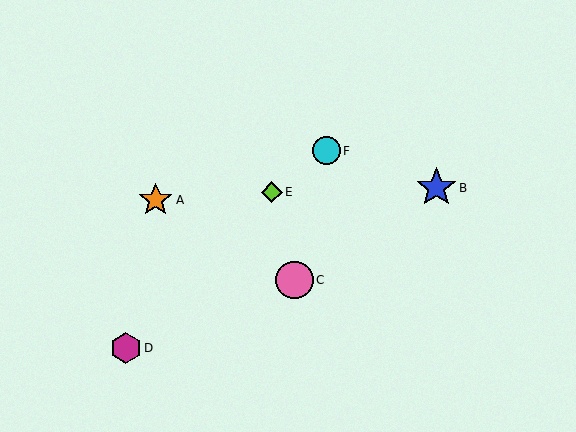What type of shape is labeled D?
Shape D is a magenta hexagon.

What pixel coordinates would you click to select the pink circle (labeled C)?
Click at (295, 280) to select the pink circle C.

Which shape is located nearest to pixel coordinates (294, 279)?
The pink circle (labeled C) at (295, 280) is nearest to that location.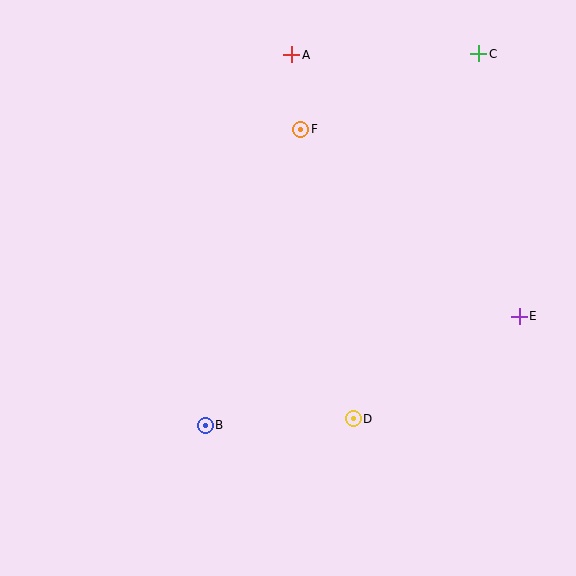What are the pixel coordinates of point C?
Point C is at (479, 54).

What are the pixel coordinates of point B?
Point B is at (205, 425).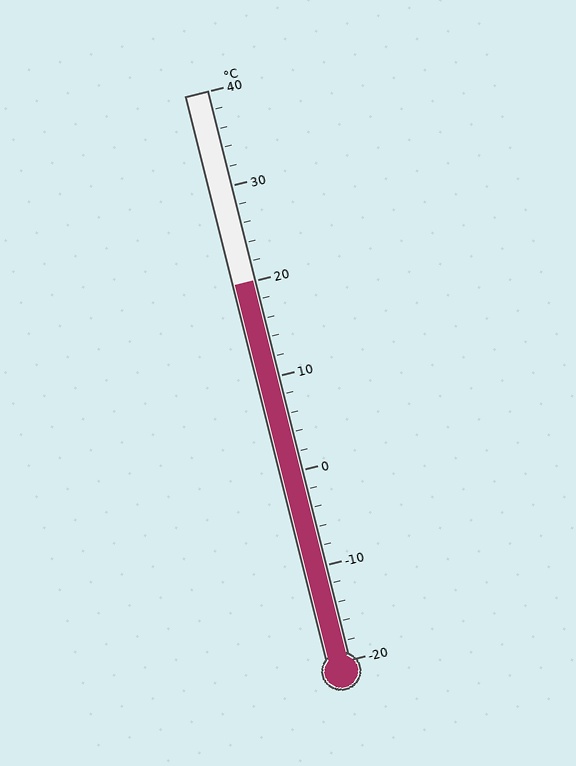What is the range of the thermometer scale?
The thermometer scale ranges from -20°C to 40°C.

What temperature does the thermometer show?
The thermometer shows approximately 20°C.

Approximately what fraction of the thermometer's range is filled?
The thermometer is filled to approximately 65% of its range.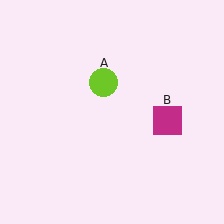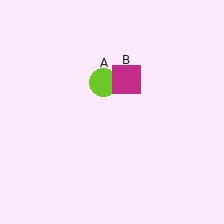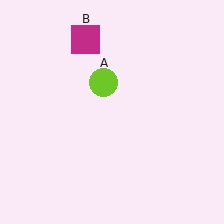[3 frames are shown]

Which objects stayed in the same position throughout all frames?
Lime circle (object A) remained stationary.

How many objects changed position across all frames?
1 object changed position: magenta square (object B).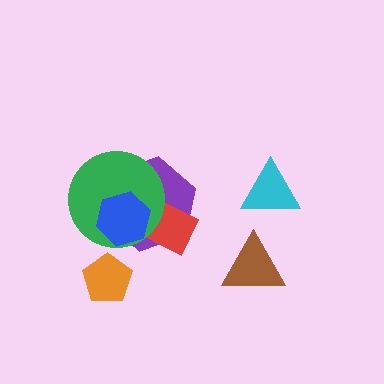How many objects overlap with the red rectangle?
3 objects overlap with the red rectangle.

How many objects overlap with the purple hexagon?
3 objects overlap with the purple hexagon.